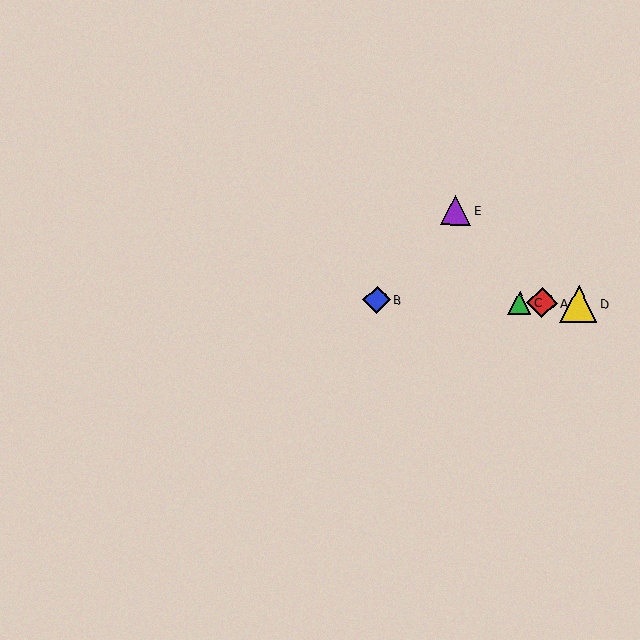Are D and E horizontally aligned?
No, D is at y≈304 and E is at y≈210.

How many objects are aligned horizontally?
4 objects (A, B, C, D) are aligned horizontally.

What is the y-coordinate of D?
Object D is at y≈304.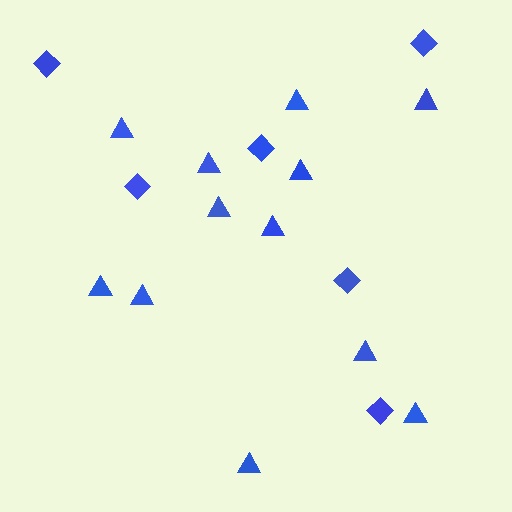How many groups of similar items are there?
There are 2 groups: one group of diamonds (6) and one group of triangles (12).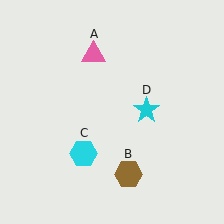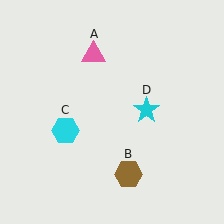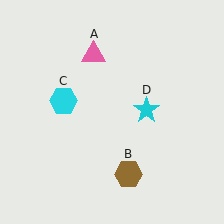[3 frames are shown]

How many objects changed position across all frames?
1 object changed position: cyan hexagon (object C).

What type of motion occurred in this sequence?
The cyan hexagon (object C) rotated clockwise around the center of the scene.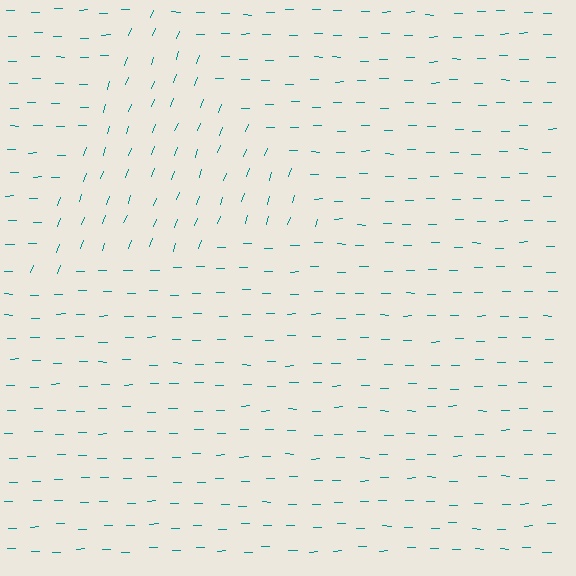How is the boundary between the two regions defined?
The boundary is defined purely by a change in line orientation (approximately 70 degrees difference). All lines are the same color and thickness.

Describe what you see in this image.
The image is filled with small teal line segments. A triangle region in the image has lines oriented differently from the surrounding lines, creating a visible texture boundary.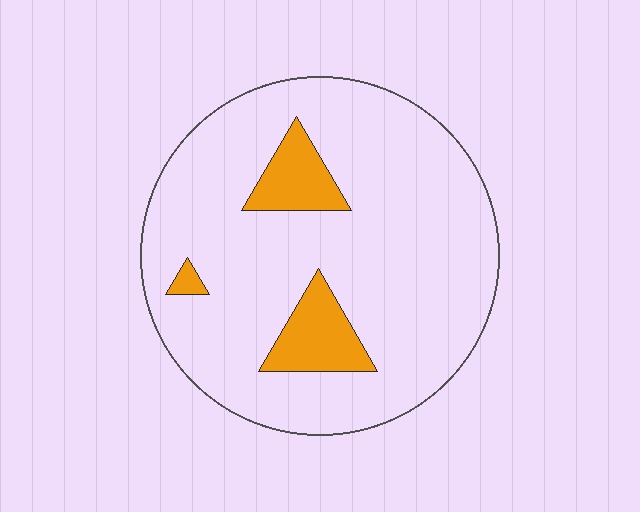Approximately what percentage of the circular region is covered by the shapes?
Approximately 10%.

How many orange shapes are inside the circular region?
3.